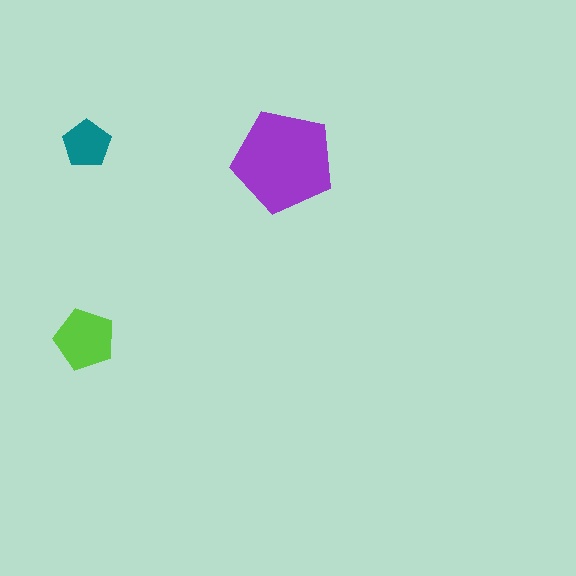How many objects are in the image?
There are 3 objects in the image.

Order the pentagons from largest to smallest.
the purple one, the lime one, the teal one.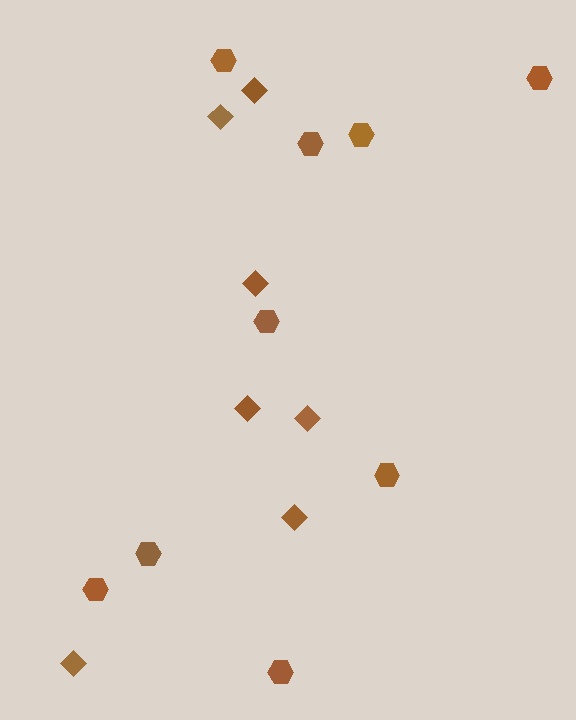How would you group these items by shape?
There are 2 groups: one group of diamonds (7) and one group of hexagons (9).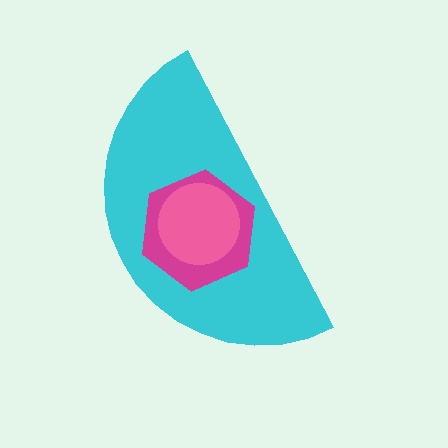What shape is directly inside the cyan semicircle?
The magenta hexagon.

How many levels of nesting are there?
3.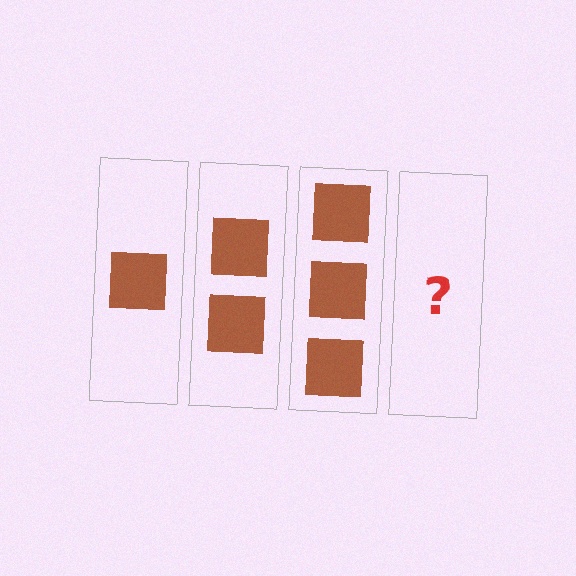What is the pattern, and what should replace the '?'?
The pattern is that each step adds one more square. The '?' should be 4 squares.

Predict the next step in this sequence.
The next step is 4 squares.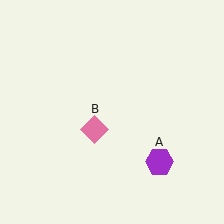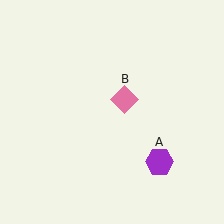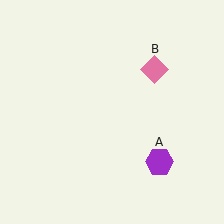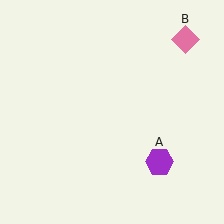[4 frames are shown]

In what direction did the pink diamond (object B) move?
The pink diamond (object B) moved up and to the right.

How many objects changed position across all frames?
1 object changed position: pink diamond (object B).